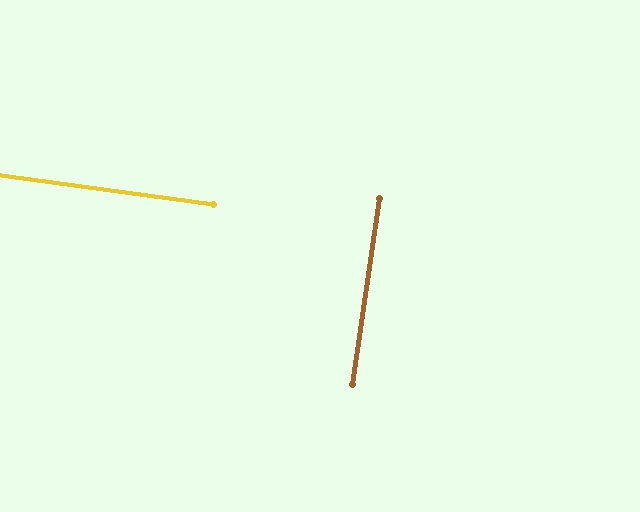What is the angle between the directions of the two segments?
Approximately 89 degrees.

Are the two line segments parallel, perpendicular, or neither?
Perpendicular — they meet at approximately 89°.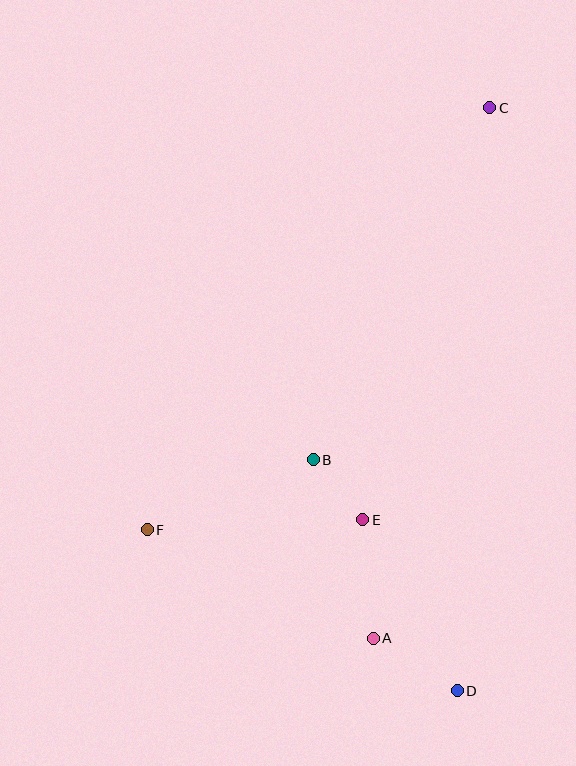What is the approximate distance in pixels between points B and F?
The distance between B and F is approximately 180 pixels.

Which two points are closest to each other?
Points B and E are closest to each other.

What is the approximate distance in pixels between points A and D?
The distance between A and D is approximately 99 pixels.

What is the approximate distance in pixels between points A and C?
The distance between A and C is approximately 543 pixels.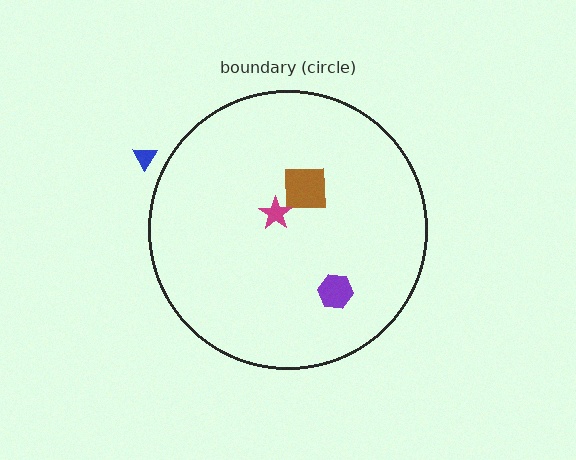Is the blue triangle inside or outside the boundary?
Outside.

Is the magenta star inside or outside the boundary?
Inside.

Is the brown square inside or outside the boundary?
Inside.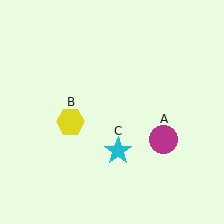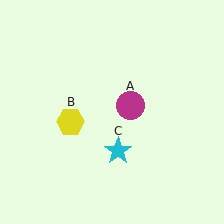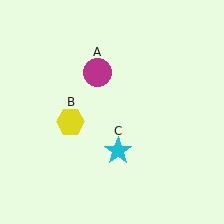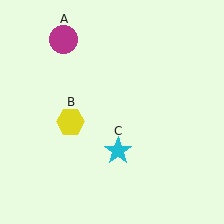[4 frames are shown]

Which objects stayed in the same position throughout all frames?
Yellow hexagon (object B) and cyan star (object C) remained stationary.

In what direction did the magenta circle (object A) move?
The magenta circle (object A) moved up and to the left.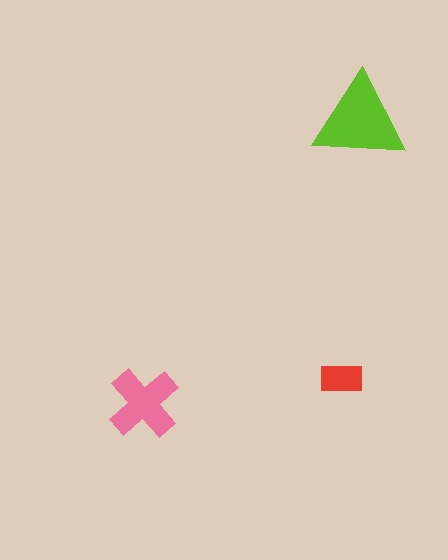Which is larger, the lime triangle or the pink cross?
The lime triangle.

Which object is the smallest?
The red rectangle.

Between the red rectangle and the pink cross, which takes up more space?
The pink cross.